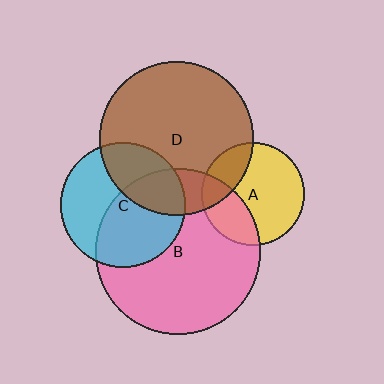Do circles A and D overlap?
Yes.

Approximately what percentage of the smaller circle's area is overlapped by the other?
Approximately 25%.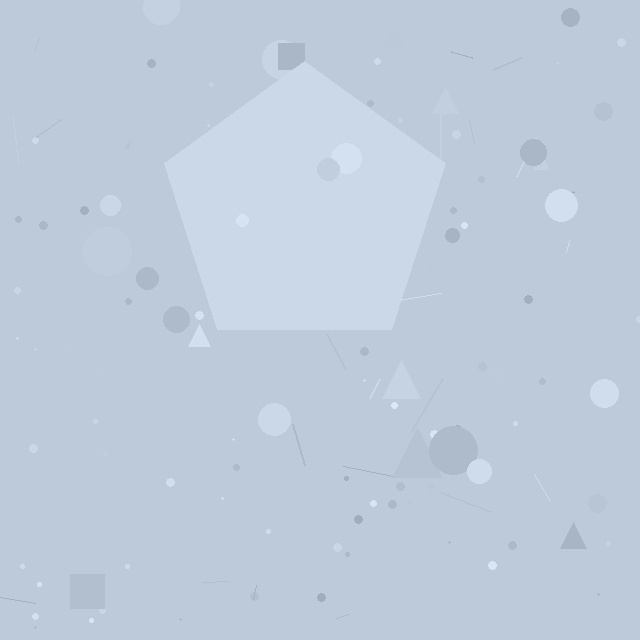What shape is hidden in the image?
A pentagon is hidden in the image.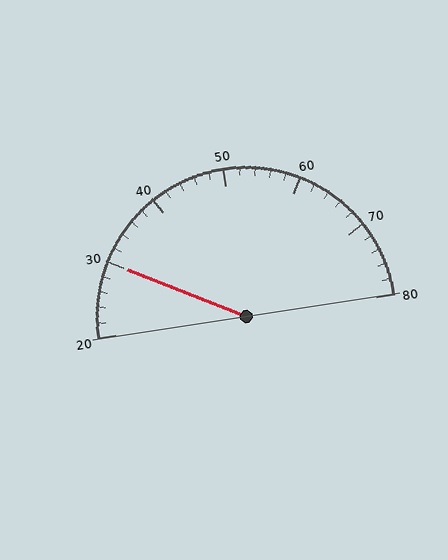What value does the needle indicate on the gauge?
The needle indicates approximately 30.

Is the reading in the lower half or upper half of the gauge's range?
The reading is in the lower half of the range (20 to 80).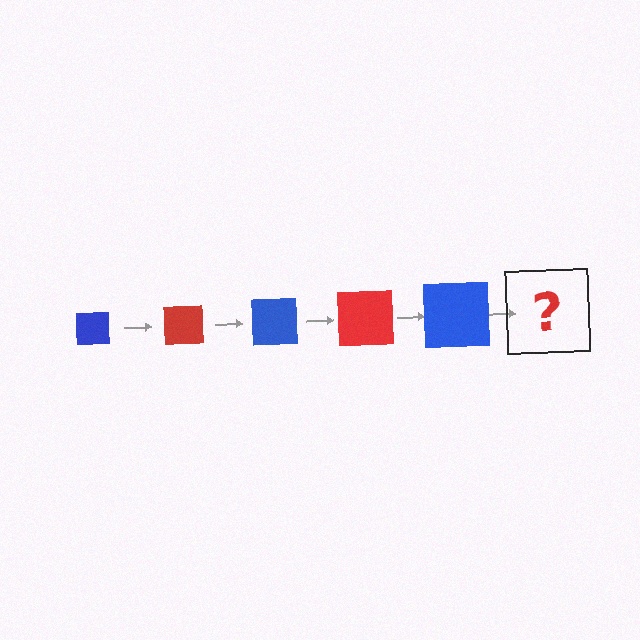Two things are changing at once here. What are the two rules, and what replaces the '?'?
The two rules are that the square grows larger each step and the color cycles through blue and red. The '?' should be a red square, larger than the previous one.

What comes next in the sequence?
The next element should be a red square, larger than the previous one.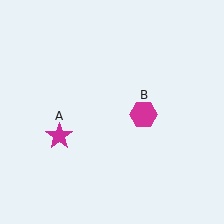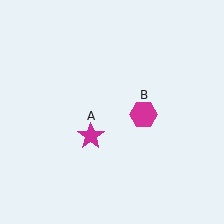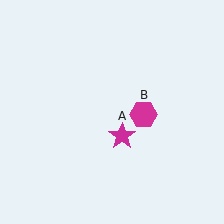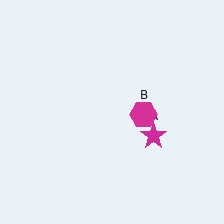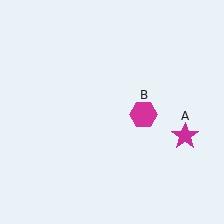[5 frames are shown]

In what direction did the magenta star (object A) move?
The magenta star (object A) moved right.